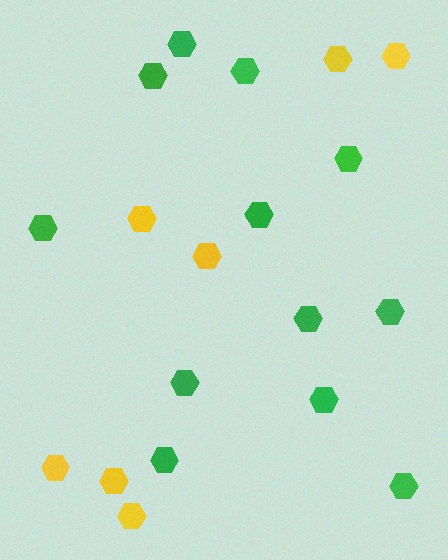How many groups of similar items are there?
There are 2 groups: one group of yellow hexagons (7) and one group of green hexagons (12).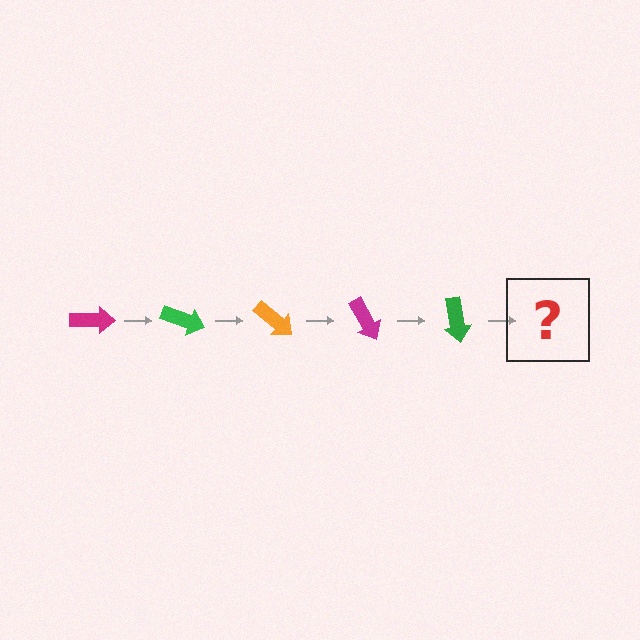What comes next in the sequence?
The next element should be an orange arrow, rotated 100 degrees from the start.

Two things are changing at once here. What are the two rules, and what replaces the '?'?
The two rules are that it rotates 20 degrees each step and the color cycles through magenta, green, and orange. The '?' should be an orange arrow, rotated 100 degrees from the start.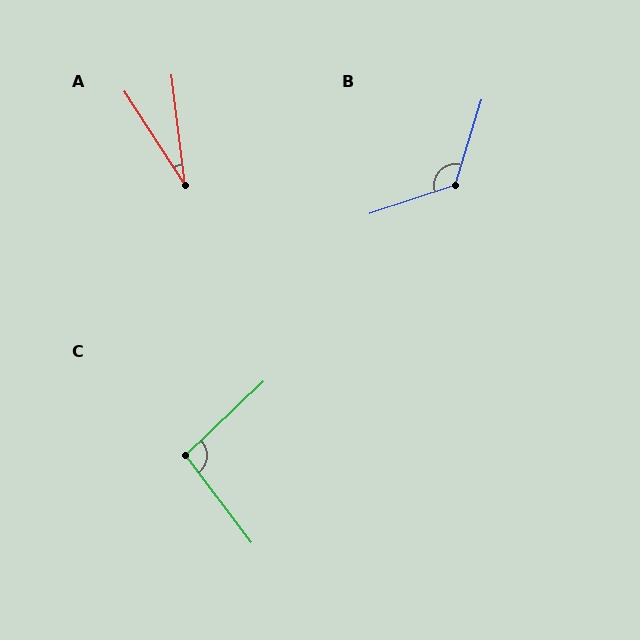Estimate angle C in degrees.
Approximately 96 degrees.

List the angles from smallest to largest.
A (26°), C (96°), B (126°).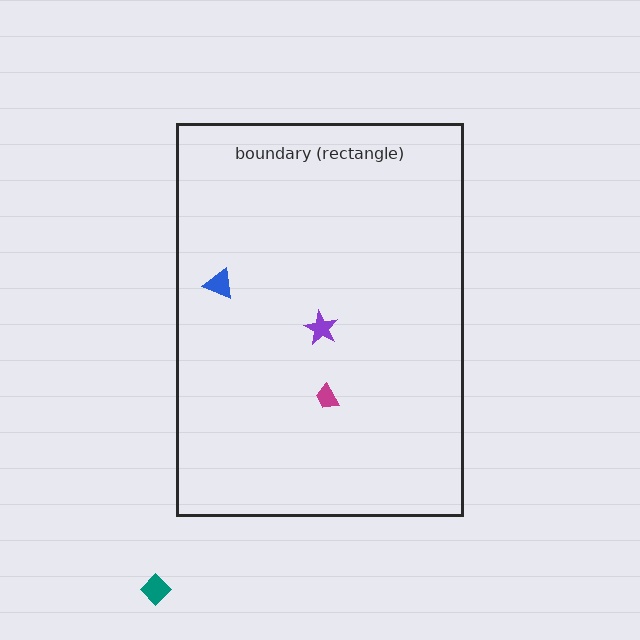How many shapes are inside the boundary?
3 inside, 1 outside.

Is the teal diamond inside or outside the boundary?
Outside.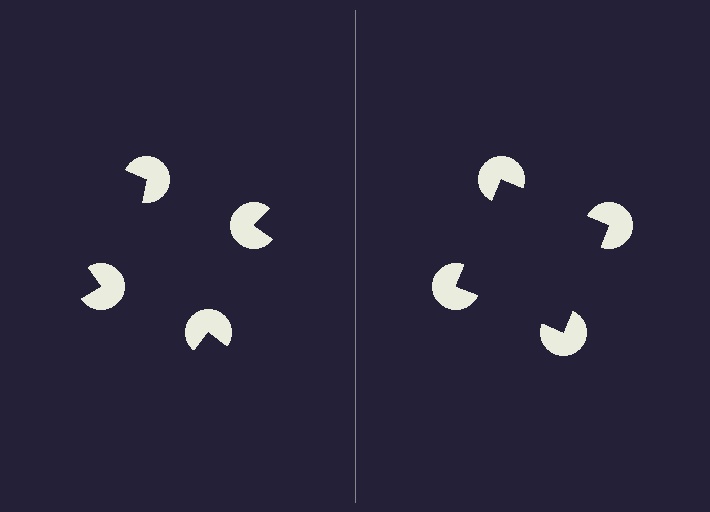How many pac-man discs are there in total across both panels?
8 — 4 on each side.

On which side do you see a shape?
An illusory square appears on the right side. On the left side the wedge cuts are rotated, so no coherent shape forms.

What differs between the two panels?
The pac-man discs are positioned identically on both sides; only the wedge orientations differ. On the right they align to a square; on the left they are misaligned.